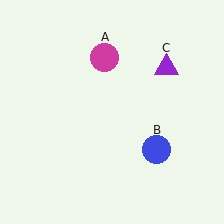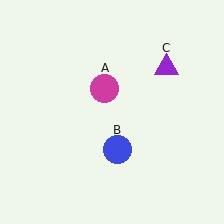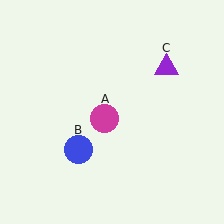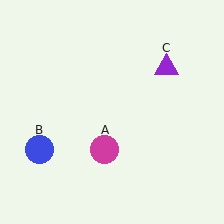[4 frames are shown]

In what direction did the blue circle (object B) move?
The blue circle (object B) moved left.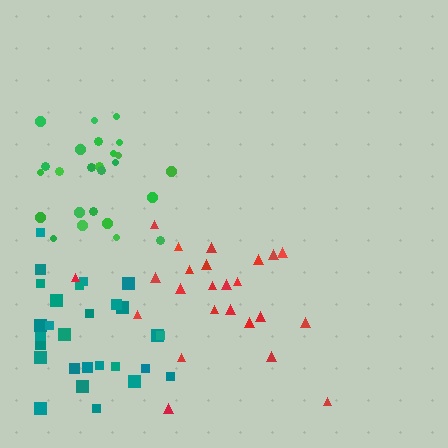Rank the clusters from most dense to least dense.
green, teal, red.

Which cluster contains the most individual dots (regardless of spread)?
Teal (29).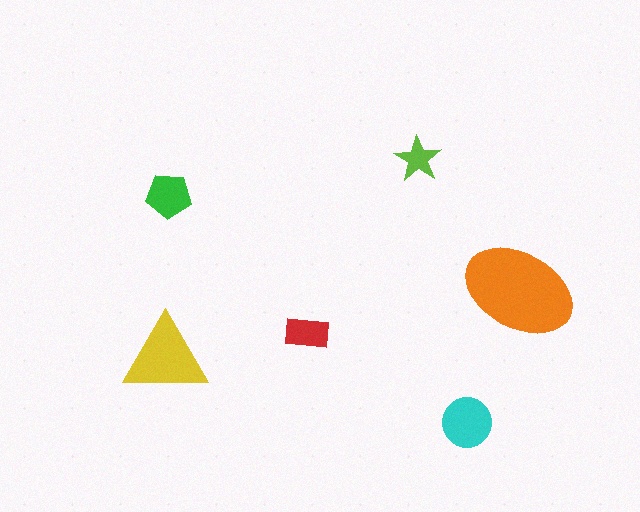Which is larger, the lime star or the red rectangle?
The red rectangle.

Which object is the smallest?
The lime star.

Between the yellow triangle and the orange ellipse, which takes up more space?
The orange ellipse.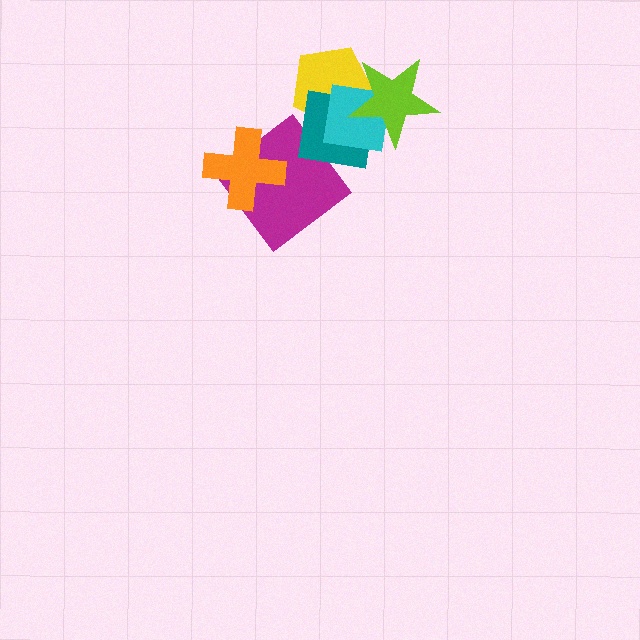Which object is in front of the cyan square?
The lime star is in front of the cyan square.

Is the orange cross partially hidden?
No, no other shape covers it.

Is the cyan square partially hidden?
Yes, it is partially covered by another shape.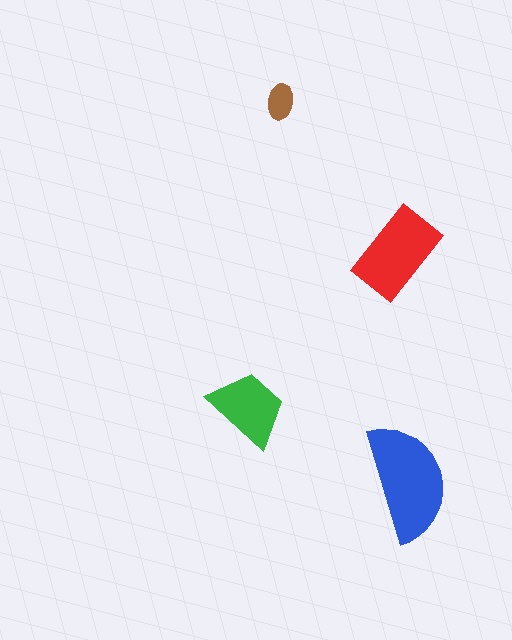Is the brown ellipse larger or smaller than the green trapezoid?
Smaller.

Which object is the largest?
The blue semicircle.